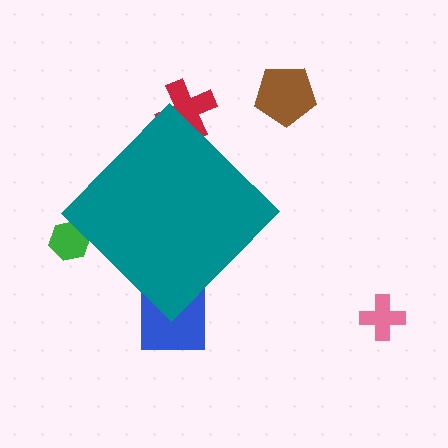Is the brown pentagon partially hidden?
No, the brown pentagon is fully visible.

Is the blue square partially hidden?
Yes, the blue square is partially hidden behind the teal diamond.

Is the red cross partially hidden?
Yes, the red cross is partially hidden behind the teal diamond.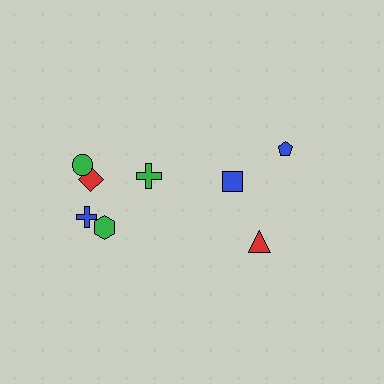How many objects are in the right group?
There are 3 objects.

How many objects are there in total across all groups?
There are 8 objects.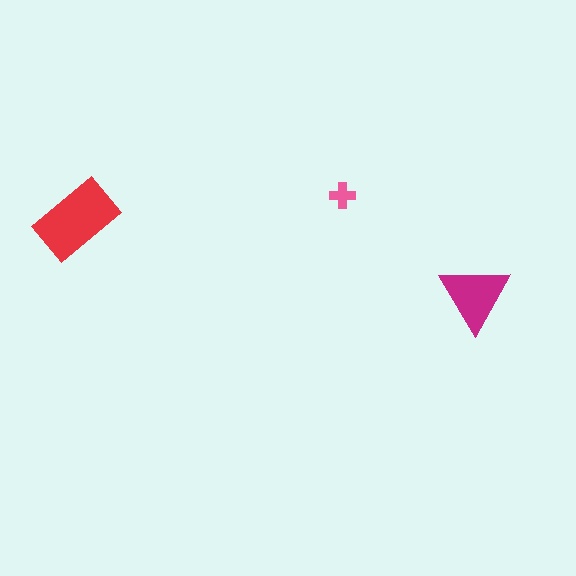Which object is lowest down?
The magenta triangle is bottommost.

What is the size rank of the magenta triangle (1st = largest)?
2nd.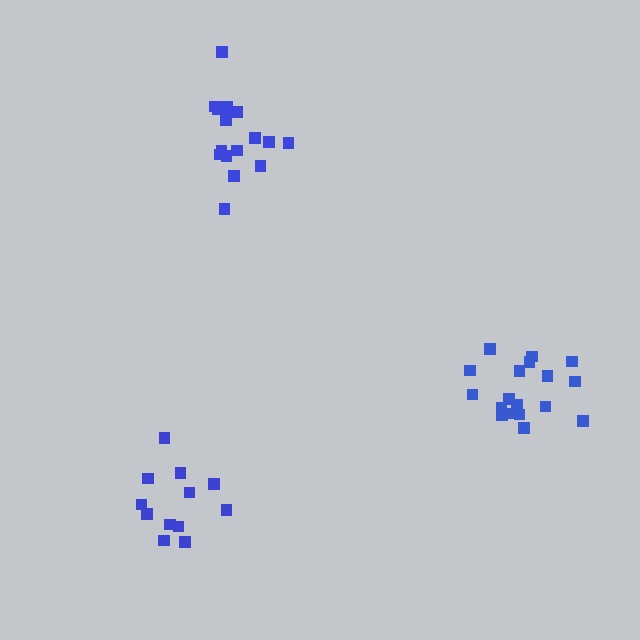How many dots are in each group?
Group 1: 17 dots, Group 2: 12 dots, Group 3: 18 dots (47 total).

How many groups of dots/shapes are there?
There are 3 groups.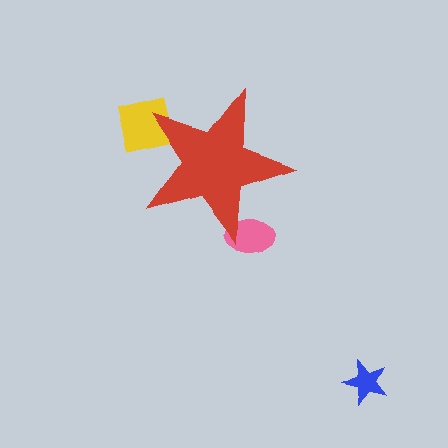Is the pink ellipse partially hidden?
Yes, the pink ellipse is partially hidden behind the red star.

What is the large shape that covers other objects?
A red star.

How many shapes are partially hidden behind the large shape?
2 shapes are partially hidden.